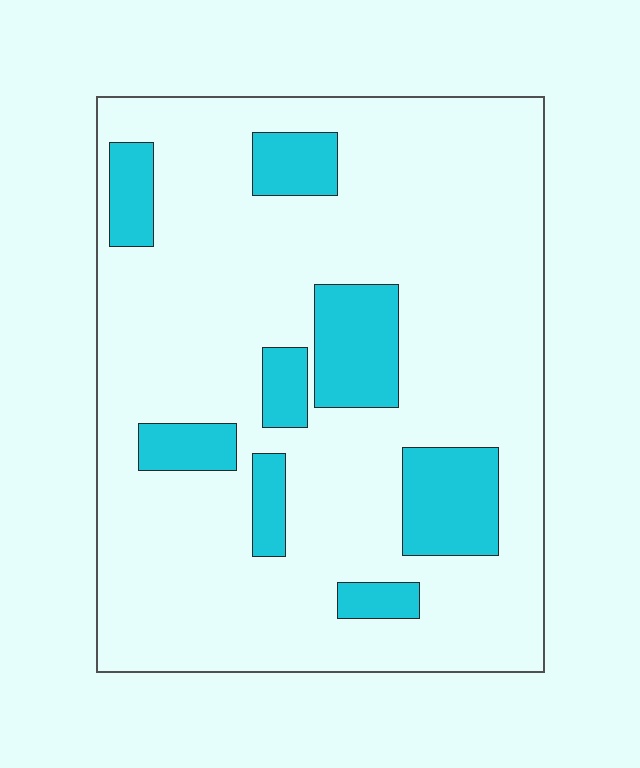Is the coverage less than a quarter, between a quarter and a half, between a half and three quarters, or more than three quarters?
Less than a quarter.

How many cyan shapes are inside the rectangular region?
8.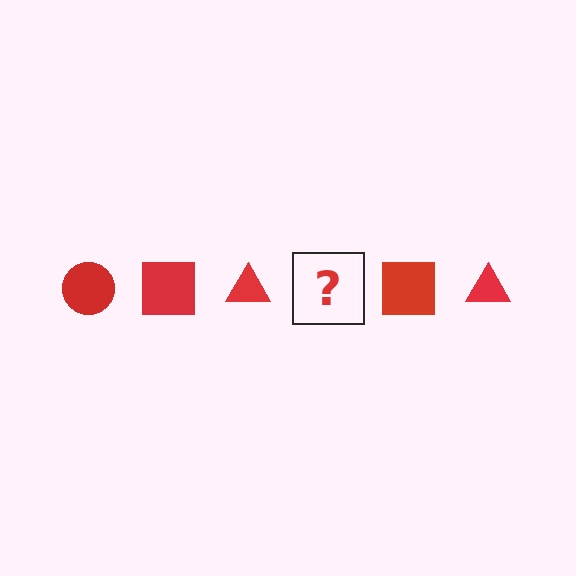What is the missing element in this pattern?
The missing element is a red circle.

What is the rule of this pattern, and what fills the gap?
The rule is that the pattern cycles through circle, square, triangle shapes in red. The gap should be filled with a red circle.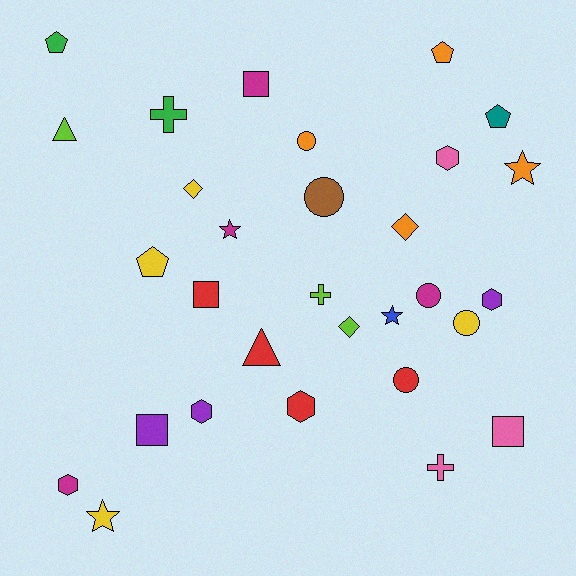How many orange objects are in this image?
There are 4 orange objects.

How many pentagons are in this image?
There are 4 pentagons.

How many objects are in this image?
There are 30 objects.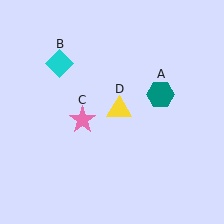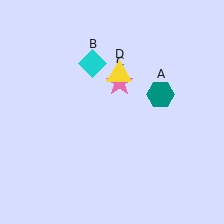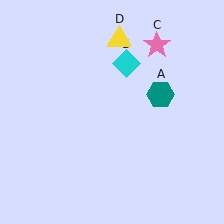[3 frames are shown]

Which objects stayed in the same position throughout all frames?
Teal hexagon (object A) remained stationary.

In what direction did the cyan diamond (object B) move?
The cyan diamond (object B) moved right.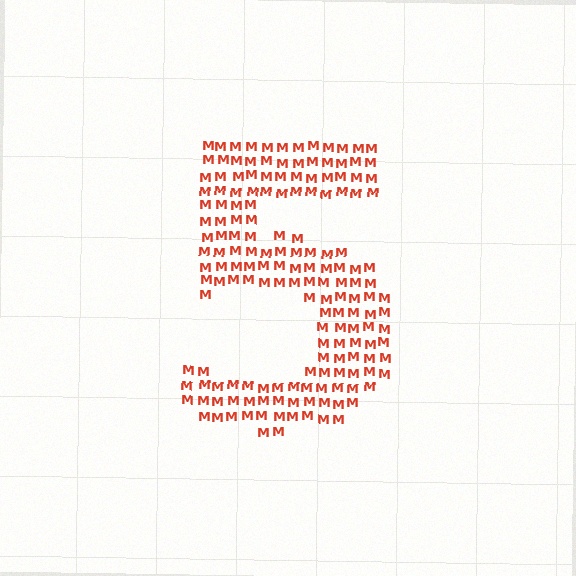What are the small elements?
The small elements are letter M's.